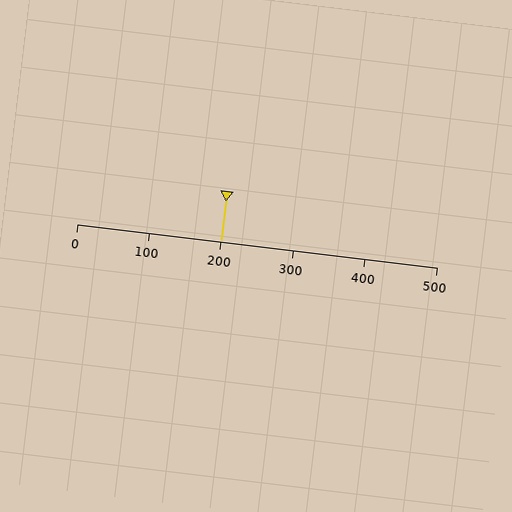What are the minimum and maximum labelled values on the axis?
The axis runs from 0 to 500.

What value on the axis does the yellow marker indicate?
The marker indicates approximately 200.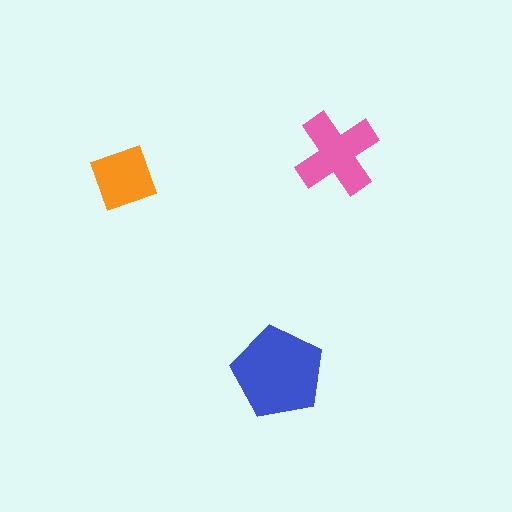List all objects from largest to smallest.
The blue pentagon, the pink cross, the orange diamond.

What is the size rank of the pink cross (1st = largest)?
2nd.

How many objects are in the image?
There are 3 objects in the image.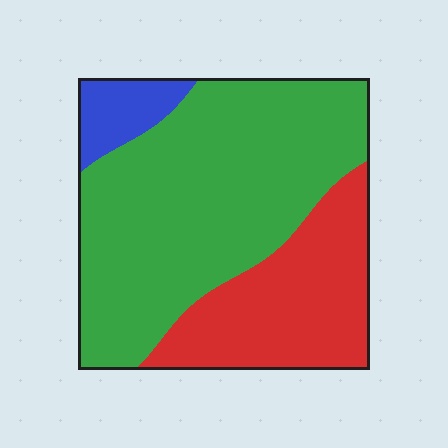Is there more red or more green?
Green.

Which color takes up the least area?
Blue, at roughly 10%.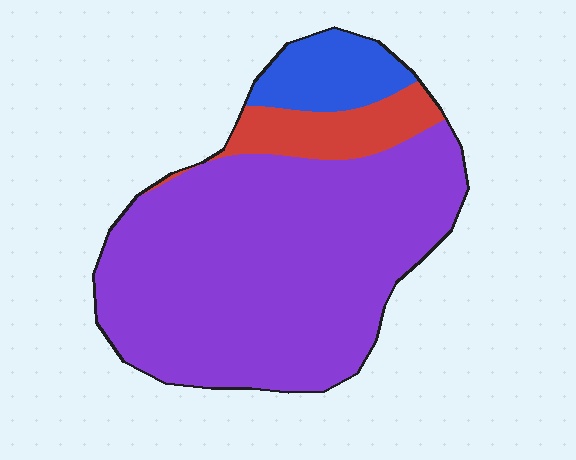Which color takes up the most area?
Purple, at roughly 80%.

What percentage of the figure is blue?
Blue covers roughly 10% of the figure.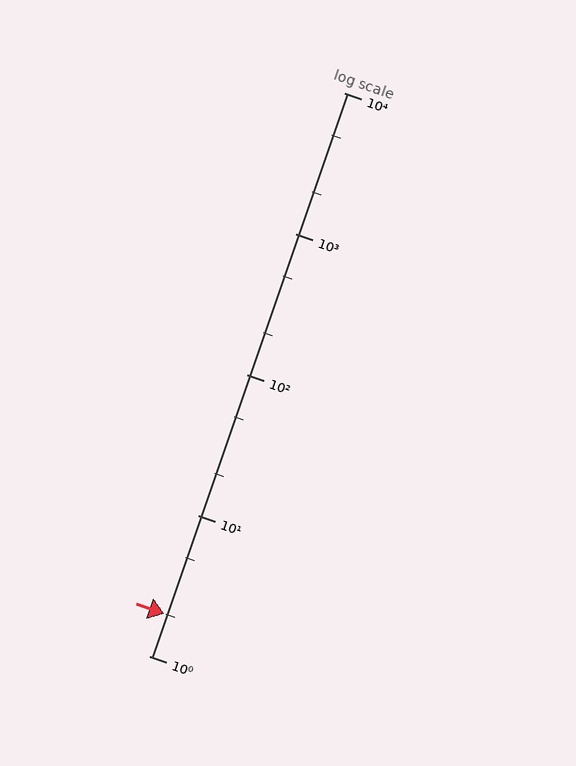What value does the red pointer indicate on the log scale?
The pointer indicates approximately 2.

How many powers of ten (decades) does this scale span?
The scale spans 4 decades, from 1 to 10000.